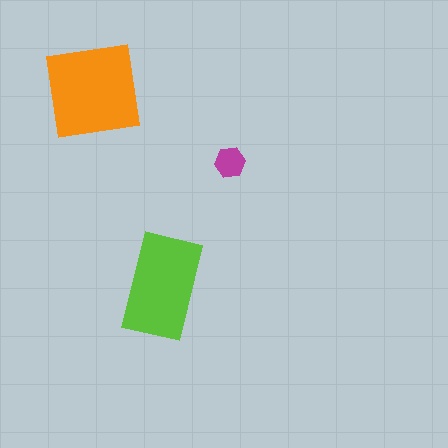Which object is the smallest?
The magenta hexagon.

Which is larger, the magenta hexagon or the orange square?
The orange square.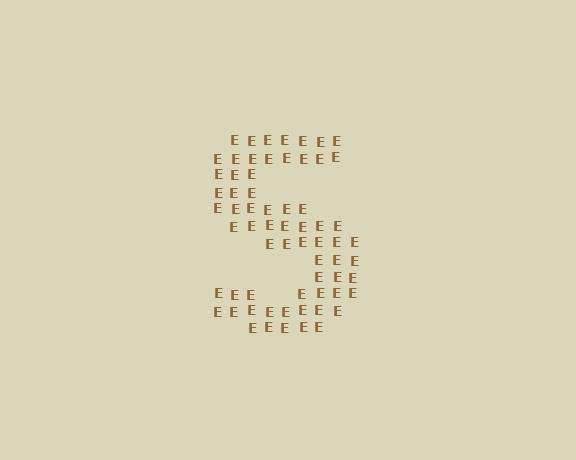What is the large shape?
The large shape is the letter S.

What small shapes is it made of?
It is made of small letter E's.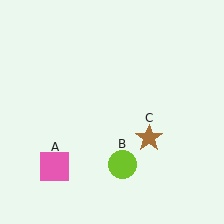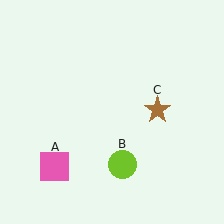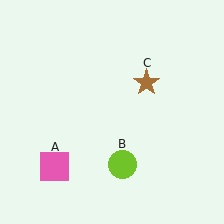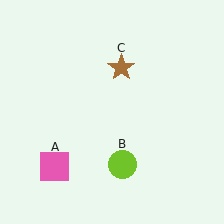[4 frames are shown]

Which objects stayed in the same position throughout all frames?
Pink square (object A) and lime circle (object B) remained stationary.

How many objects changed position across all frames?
1 object changed position: brown star (object C).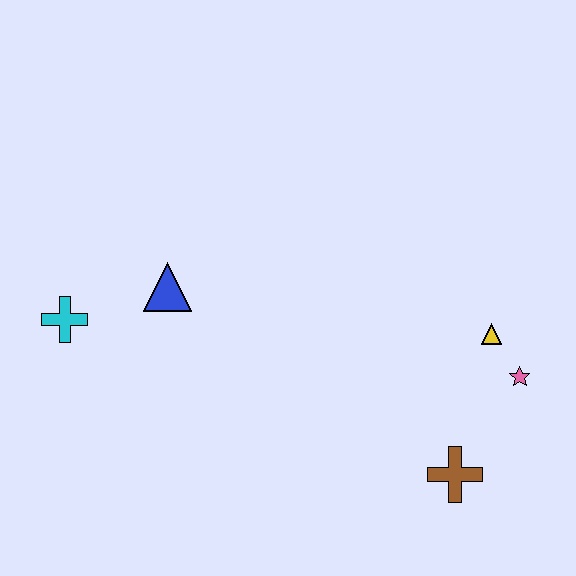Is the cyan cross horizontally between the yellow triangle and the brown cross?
No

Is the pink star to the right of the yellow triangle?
Yes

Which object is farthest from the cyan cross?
The pink star is farthest from the cyan cross.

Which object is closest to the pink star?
The yellow triangle is closest to the pink star.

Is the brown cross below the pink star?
Yes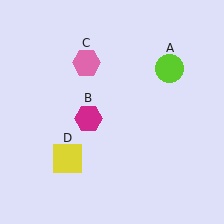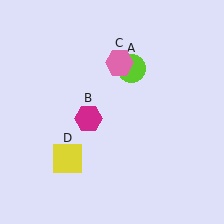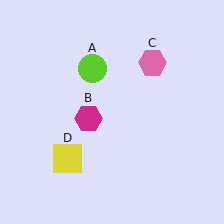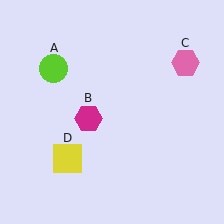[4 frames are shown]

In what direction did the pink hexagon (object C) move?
The pink hexagon (object C) moved right.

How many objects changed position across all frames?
2 objects changed position: lime circle (object A), pink hexagon (object C).